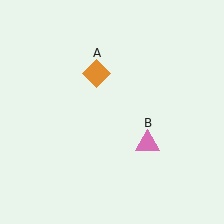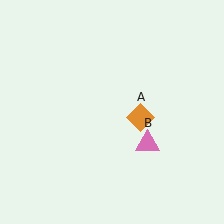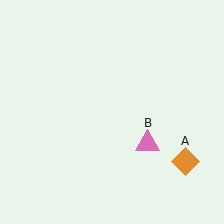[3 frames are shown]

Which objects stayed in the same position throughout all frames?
Pink triangle (object B) remained stationary.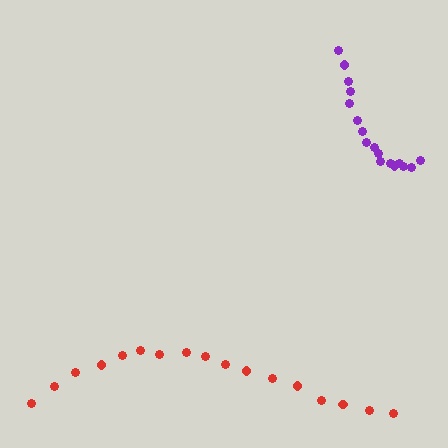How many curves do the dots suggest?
There are 2 distinct paths.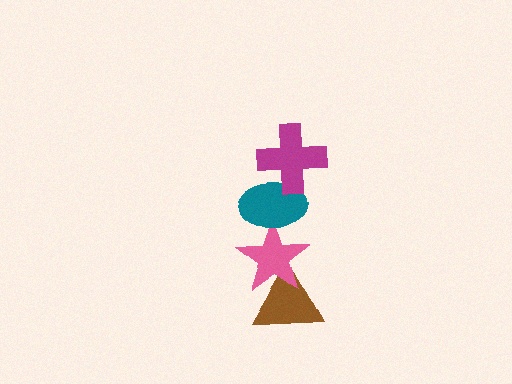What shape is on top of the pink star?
The teal ellipse is on top of the pink star.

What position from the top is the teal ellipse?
The teal ellipse is 2nd from the top.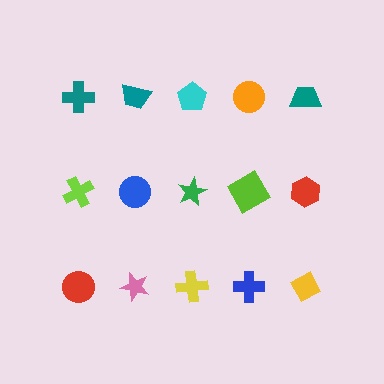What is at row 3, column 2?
A pink star.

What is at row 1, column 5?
A teal trapezoid.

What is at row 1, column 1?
A teal cross.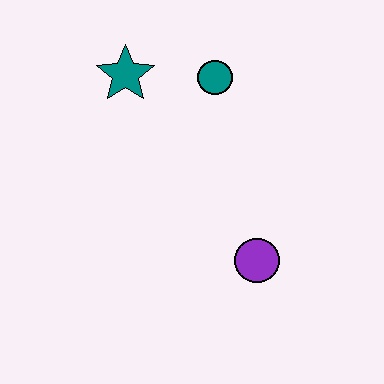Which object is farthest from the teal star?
The purple circle is farthest from the teal star.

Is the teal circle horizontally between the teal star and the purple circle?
Yes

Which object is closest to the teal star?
The teal circle is closest to the teal star.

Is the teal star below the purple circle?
No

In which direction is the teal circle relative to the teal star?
The teal circle is to the right of the teal star.